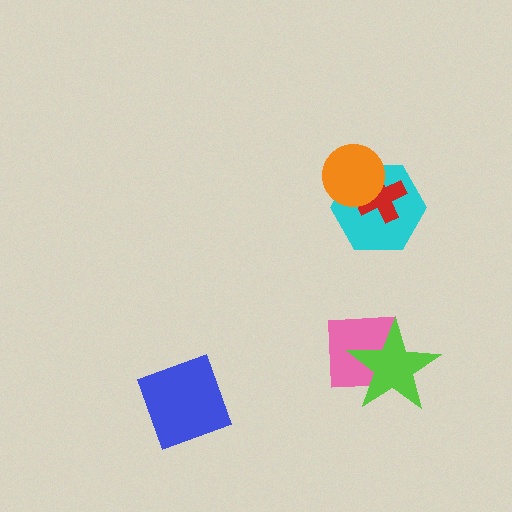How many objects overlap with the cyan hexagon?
2 objects overlap with the cyan hexagon.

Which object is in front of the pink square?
The lime star is in front of the pink square.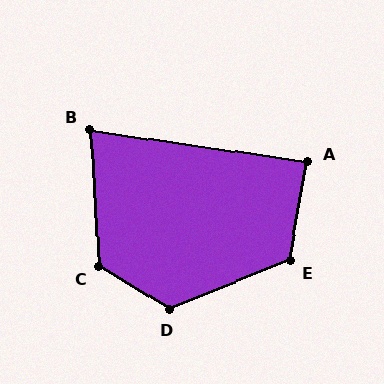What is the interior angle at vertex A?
Approximately 88 degrees (approximately right).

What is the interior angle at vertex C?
Approximately 125 degrees (obtuse).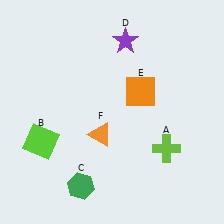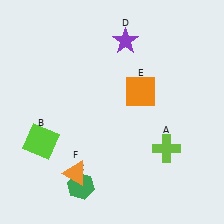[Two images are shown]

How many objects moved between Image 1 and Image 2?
1 object moved between the two images.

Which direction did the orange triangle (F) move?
The orange triangle (F) moved down.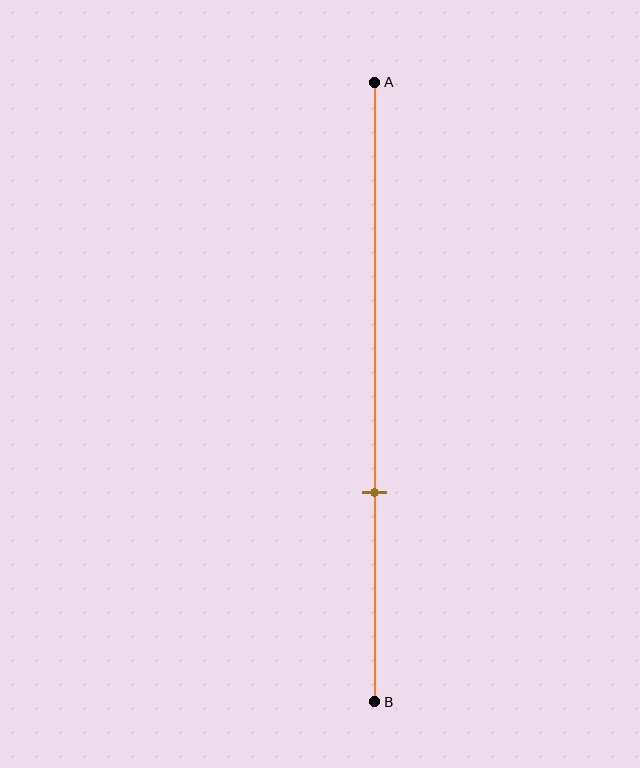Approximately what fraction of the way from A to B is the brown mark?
The brown mark is approximately 65% of the way from A to B.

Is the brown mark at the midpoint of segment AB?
No, the mark is at about 65% from A, not at the 50% midpoint.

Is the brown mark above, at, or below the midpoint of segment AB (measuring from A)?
The brown mark is below the midpoint of segment AB.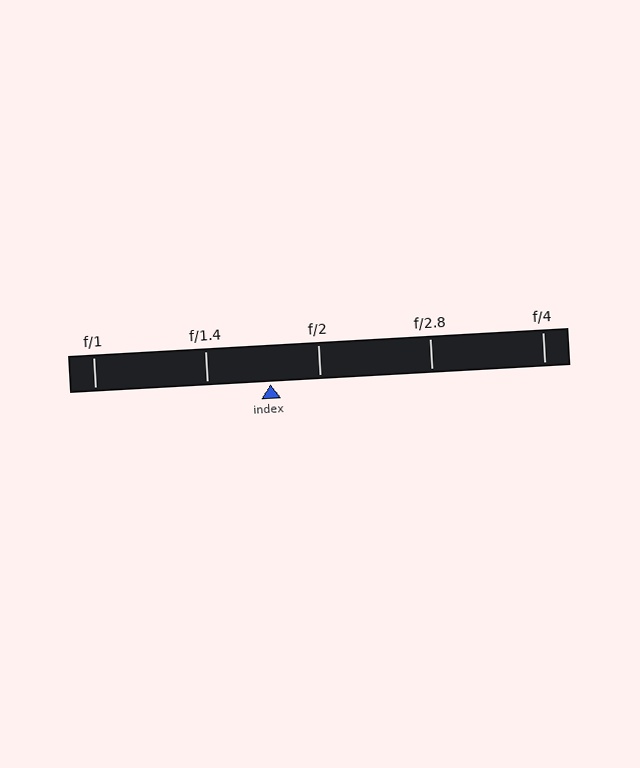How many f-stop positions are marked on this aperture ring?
There are 5 f-stop positions marked.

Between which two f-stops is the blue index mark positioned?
The index mark is between f/1.4 and f/2.